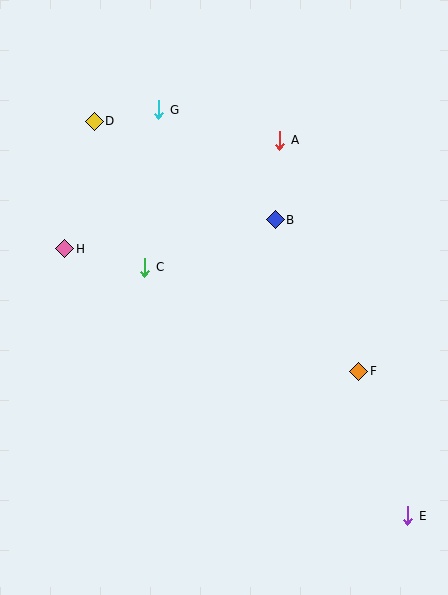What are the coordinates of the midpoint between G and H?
The midpoint between G and H is at (112, 179).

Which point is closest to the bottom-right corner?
Point E is closest to the bottom-right corner.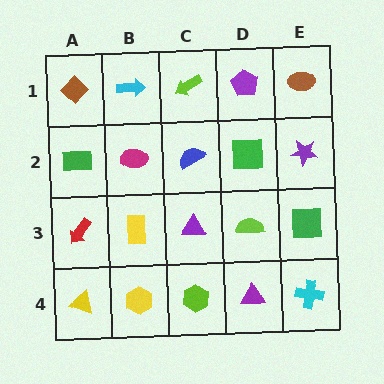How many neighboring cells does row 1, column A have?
2.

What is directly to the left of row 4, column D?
A lime hexagon.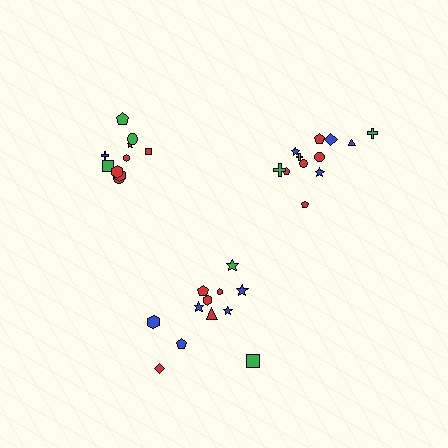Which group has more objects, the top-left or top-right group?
The top-right group.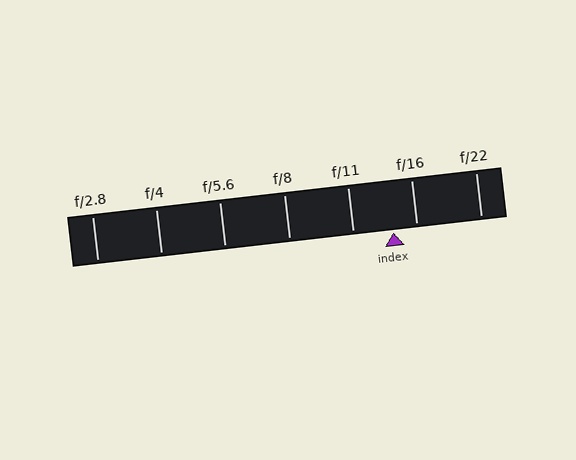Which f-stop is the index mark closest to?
The index mark is closest to f/16.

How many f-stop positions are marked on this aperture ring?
There are 7 f-stop positions marked.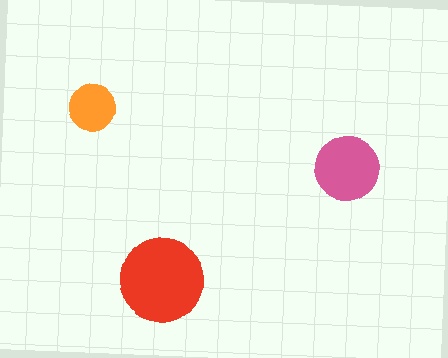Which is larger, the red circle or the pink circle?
The red one.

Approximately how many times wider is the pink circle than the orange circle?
About 1.5 times wider.